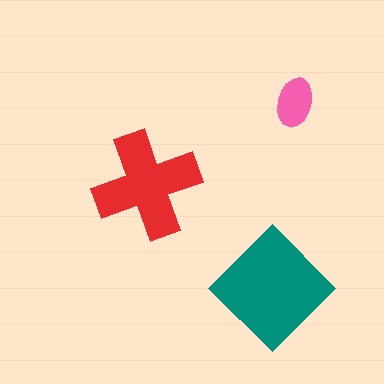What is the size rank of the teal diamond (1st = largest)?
1st.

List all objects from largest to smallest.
The teal diamond, the red cross, the pink ellipse.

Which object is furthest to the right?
The pink ellipse is rightmost.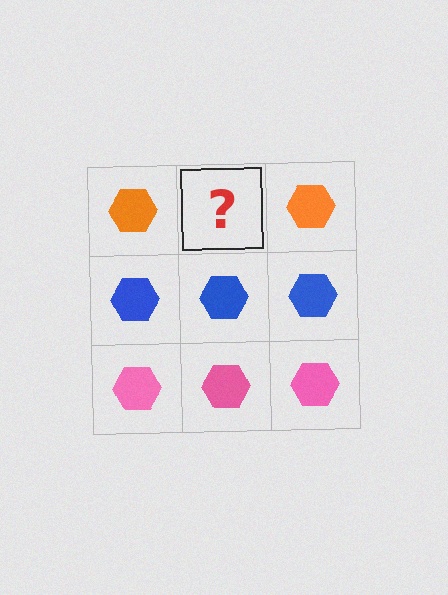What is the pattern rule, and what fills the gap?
The rule is that each row has a consistent color. The gap should be filled with an orange hexagon.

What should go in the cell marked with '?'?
The missing cell should contain an orange hexagon.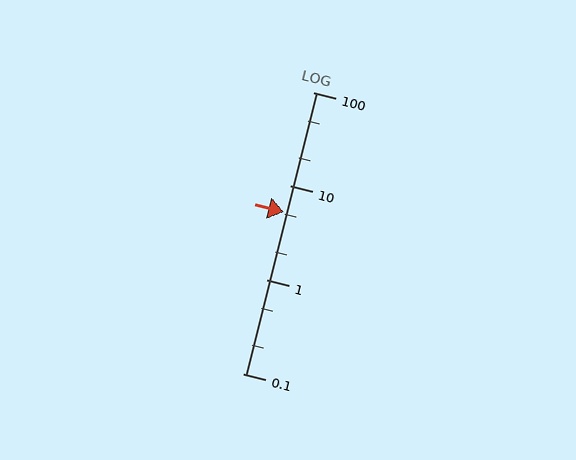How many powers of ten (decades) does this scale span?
The scale spans 3 decades, from 0.1 to 100.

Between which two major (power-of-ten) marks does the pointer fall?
The pointer is between 1 and 10.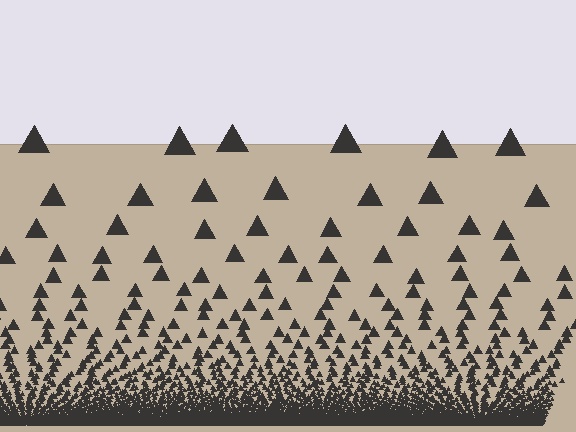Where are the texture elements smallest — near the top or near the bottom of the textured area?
Near the bottom.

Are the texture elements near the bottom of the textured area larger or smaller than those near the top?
Smaller. The gradient is inverted — elements near the bottom are smaller and denser.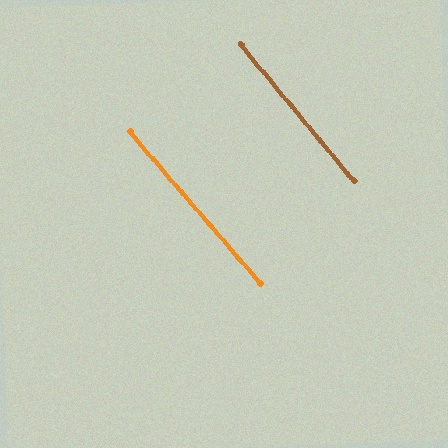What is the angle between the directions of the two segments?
Approximately 1 degree.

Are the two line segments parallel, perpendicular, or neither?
Parallel — their directions differ by only 1.0°.